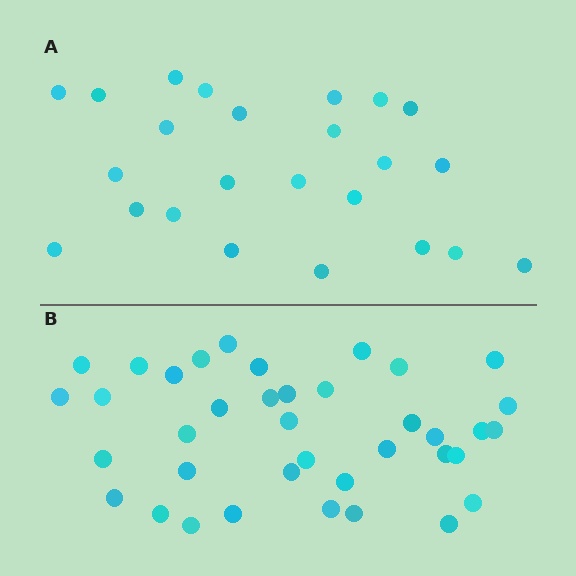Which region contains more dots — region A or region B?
Region B (the bottom region) has more dots.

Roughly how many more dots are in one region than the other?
Region B has approximately 15 more dots than region A.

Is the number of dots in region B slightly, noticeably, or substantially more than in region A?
Region B has substantially more. The ratio is roughly 1.6 to 1.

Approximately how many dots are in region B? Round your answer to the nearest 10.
About 40 dots. (The exact count is 38, which rounds to 40.)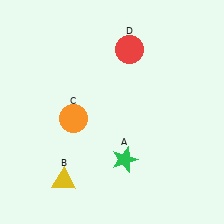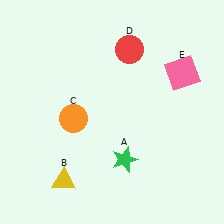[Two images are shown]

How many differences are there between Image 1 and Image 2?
There is 1 difference between the two images.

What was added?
A pink square (E) was added in Image 2.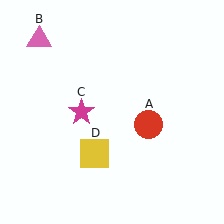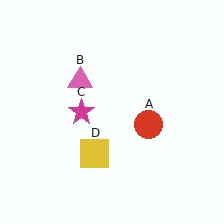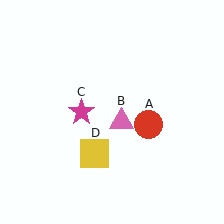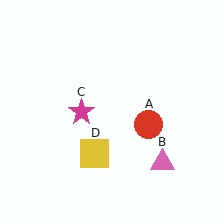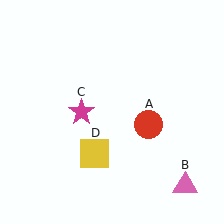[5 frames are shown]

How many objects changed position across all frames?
1 object changed position: pink triangle (object B).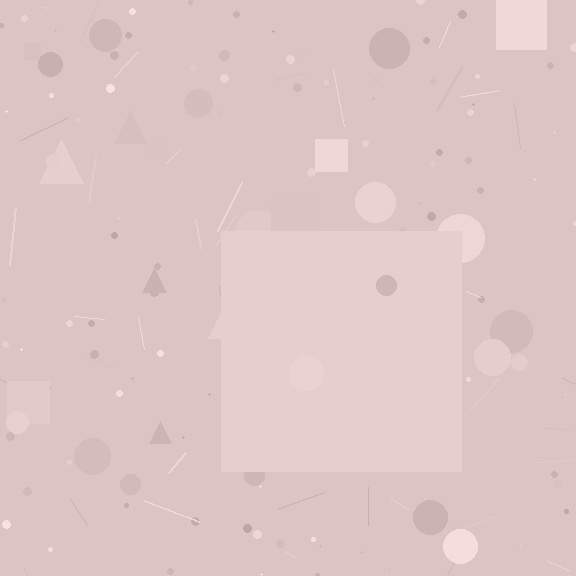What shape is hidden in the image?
A square is hidden in the image.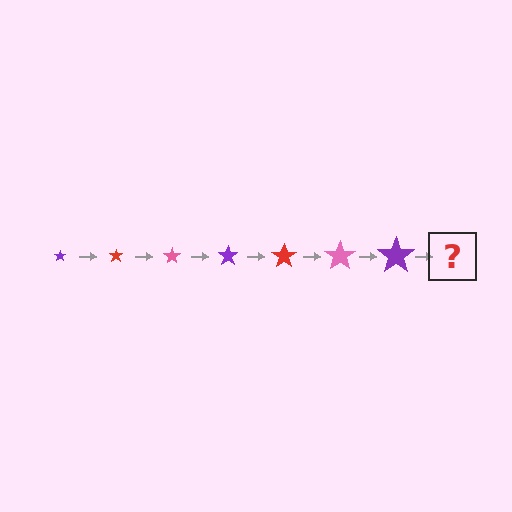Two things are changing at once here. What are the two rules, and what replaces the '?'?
The two rules are that the star grows larger each step and the color cycles through purple, red, and pink. The '?' should be a red star, larger than the previous one.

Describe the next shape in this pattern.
It should be a red star, larger than the previous one.